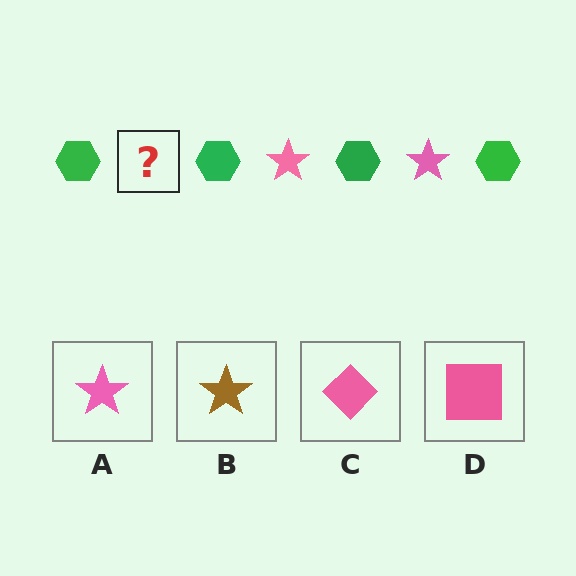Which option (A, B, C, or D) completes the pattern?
A.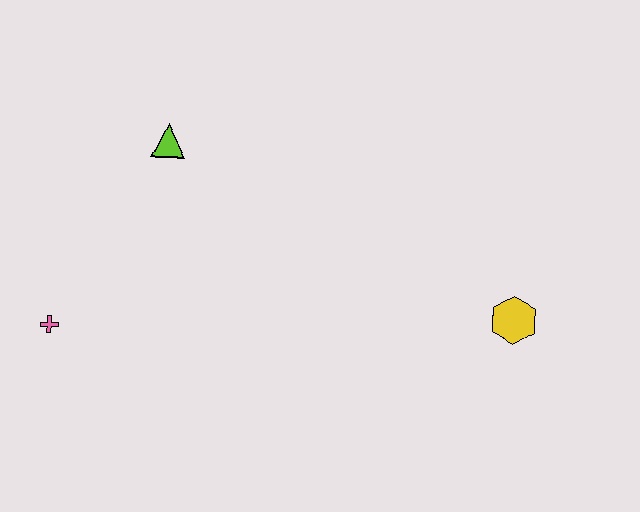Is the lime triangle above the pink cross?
Yes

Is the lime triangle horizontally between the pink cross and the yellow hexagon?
Yes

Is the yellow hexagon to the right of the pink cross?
Yes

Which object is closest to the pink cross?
The lime triangle is closest to the pink cross.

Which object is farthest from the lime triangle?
The yellow hexagon is farthest from the lime triangle.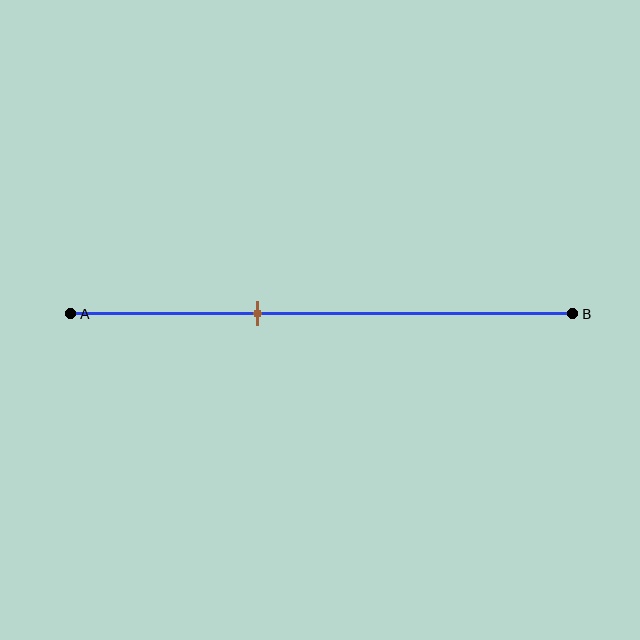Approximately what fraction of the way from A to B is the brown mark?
The brown mark is approximately 35% of the way from A to B.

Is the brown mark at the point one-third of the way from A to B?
No, the mark is at about 35% from A, not at the 33% one-third point.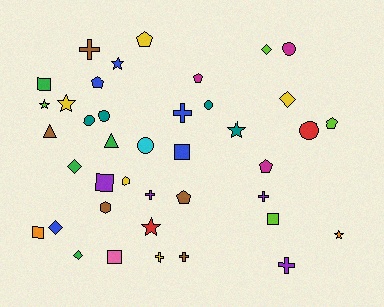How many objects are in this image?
There are 40 objects.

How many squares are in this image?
There are 6 squares.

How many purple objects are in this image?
There are 4 purple objects.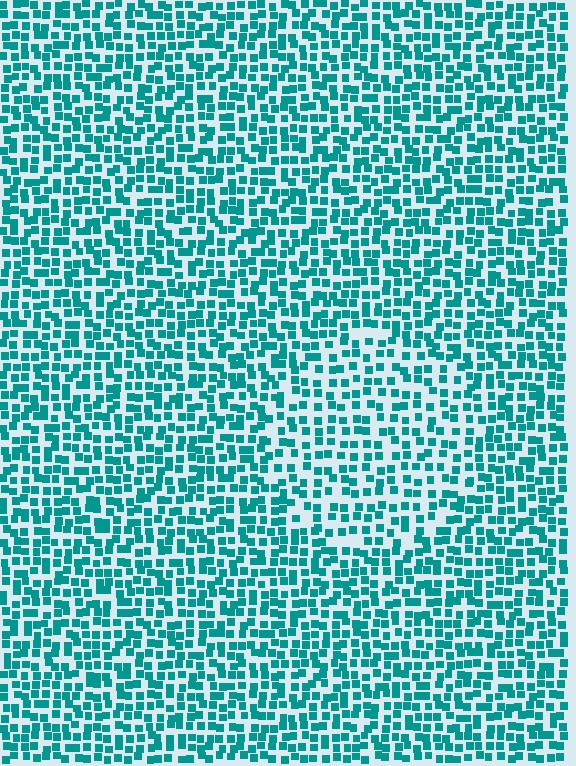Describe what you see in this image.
The image contains small teal elements arranged at two different densities. A circle-shaped region is visible where the elements are less densely packed than the surrounding area.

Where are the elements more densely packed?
The elements are more densely packed outside the circle boundary.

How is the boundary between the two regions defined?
The boundary is defined by a change in element density (approximately 1.5x ratio). All elements are the same color, size, and shape.